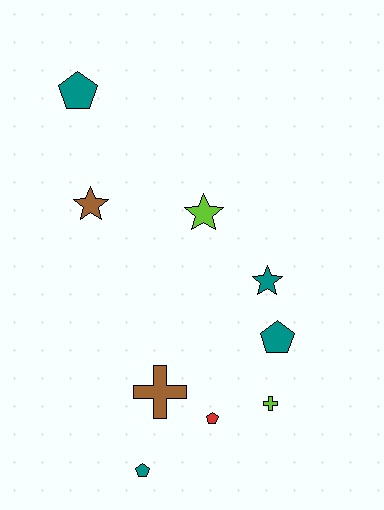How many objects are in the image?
There are 9 objects.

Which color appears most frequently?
Teal, with 4 objects.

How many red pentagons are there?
There is 1 red pentagon.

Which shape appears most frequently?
Pentagon, with 4 objects.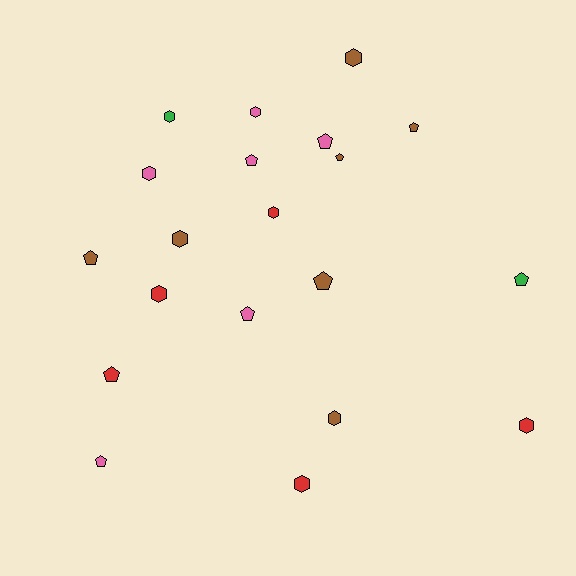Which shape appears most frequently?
Hexagon, with 10 objects.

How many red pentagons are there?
There is 1 red pentagon.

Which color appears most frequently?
Brown, with 7 objects.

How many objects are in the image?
There are 20 objects.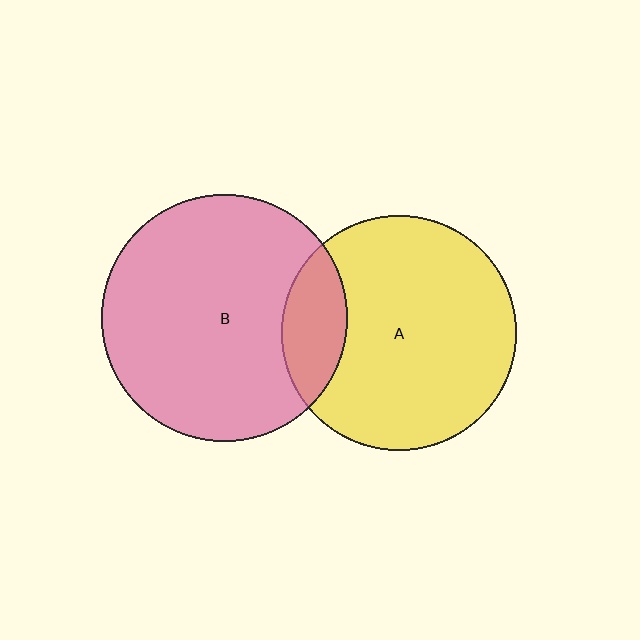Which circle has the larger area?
Circle B (pink).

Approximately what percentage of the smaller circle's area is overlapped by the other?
Approximately 15%.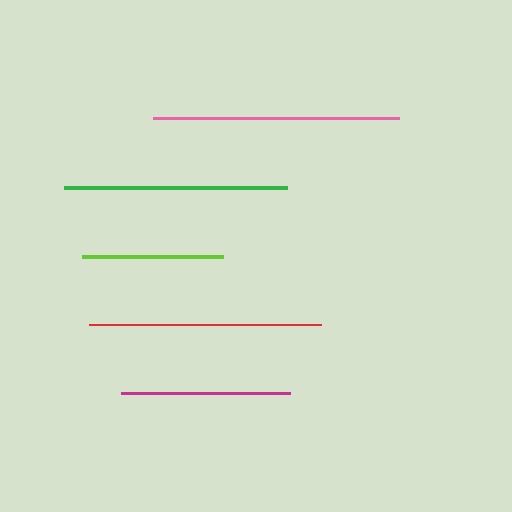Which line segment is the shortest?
The lime line is the shortest at approximately 142 pixels.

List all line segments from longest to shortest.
From longest to shortest: pink, red, green, magenta, lime.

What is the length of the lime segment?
The lime segment is approximately 142 pixels long.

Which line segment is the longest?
The pink line is the longest at approximately 246 pixels.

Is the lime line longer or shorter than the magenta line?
The magenta line is longer than the lime line.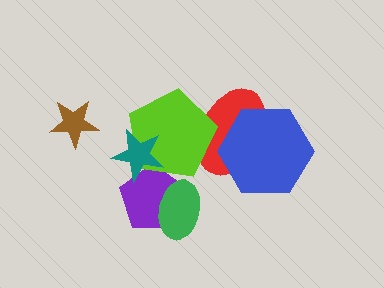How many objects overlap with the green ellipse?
1 object overlaps with the green ellipse.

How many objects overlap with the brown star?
0 objects overlap with the brown star.